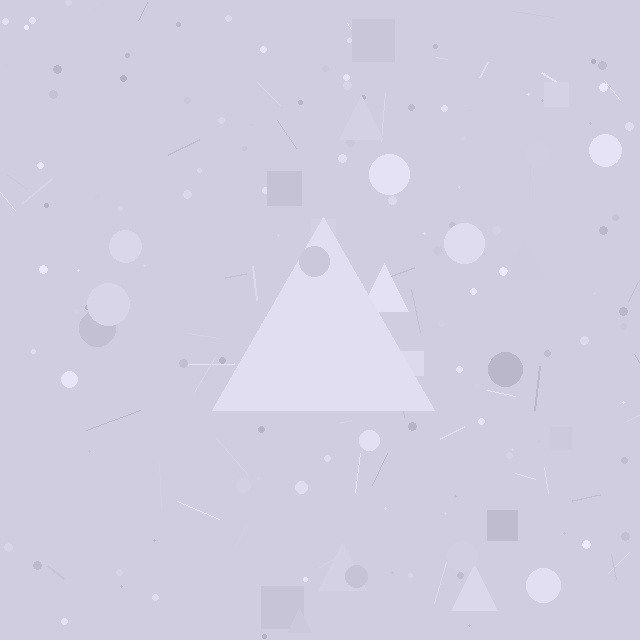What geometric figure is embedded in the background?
A triangle is embedded in the background.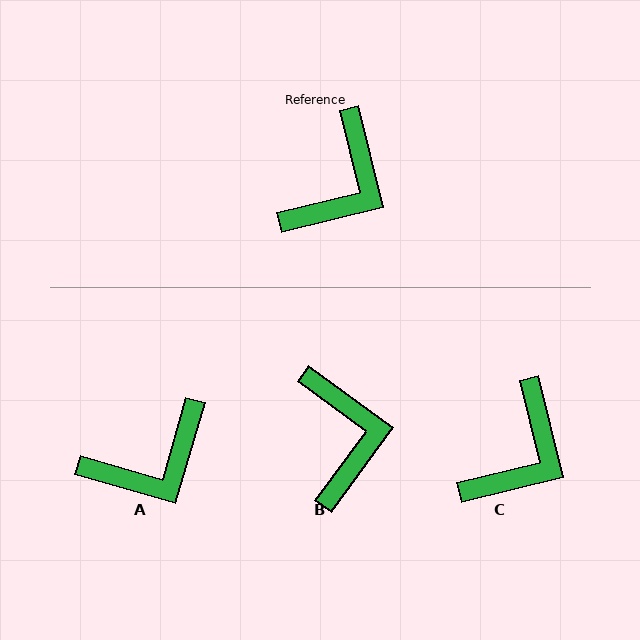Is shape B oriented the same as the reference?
No, it is off by about 40 degrees.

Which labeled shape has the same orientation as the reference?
C.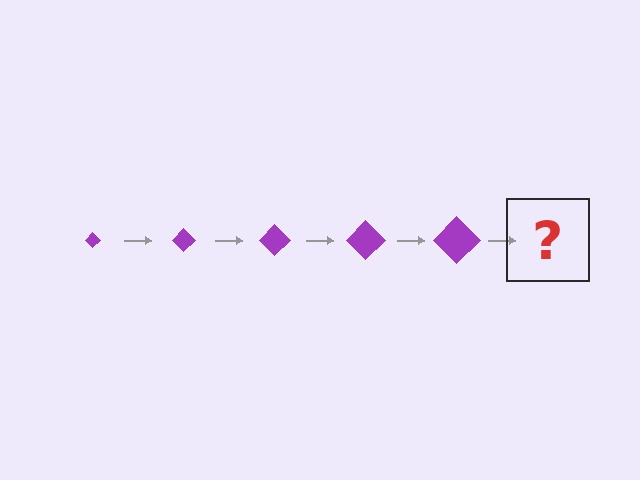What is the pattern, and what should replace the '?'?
The pattern is that the diamond gets progressively larger each step. The '?' should be a purple diamond, larger than the previous one.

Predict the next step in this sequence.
The next step is a purple diamond, larger than the previous one.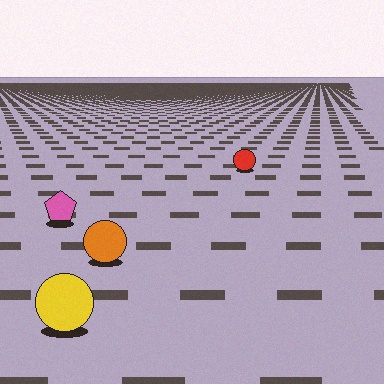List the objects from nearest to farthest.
From nearest to farthest: the yellow circle, the orange circle, the pink pentagon, the red circle.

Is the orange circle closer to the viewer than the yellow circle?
No. The yellow circle is closer — you can tell from the texture gradient: the ground texture is coarser near it.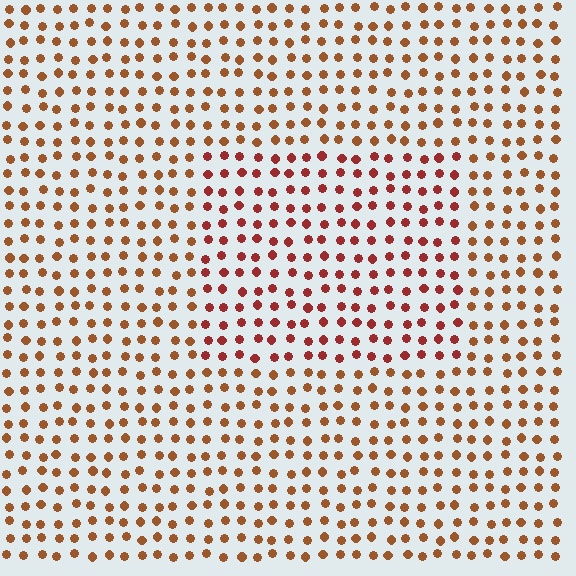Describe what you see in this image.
The image is filled with small brown elements in a uniform arrangement. A rectangle-shaped region is visible where the elements are tinted to a slightly different hue, forming a subtle color boundary.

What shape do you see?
I see a rectangle.